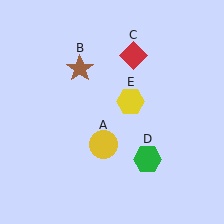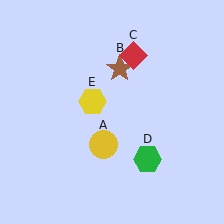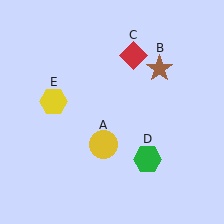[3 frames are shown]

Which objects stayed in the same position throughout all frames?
Yellow circle (object A) and red diamond (object C) and green hexagon (object D) remained stationary.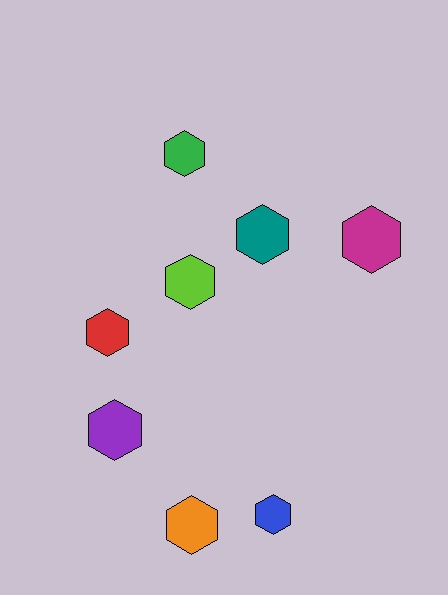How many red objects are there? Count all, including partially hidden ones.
There is 1 red object.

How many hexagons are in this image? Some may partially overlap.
There are 8 hexagons.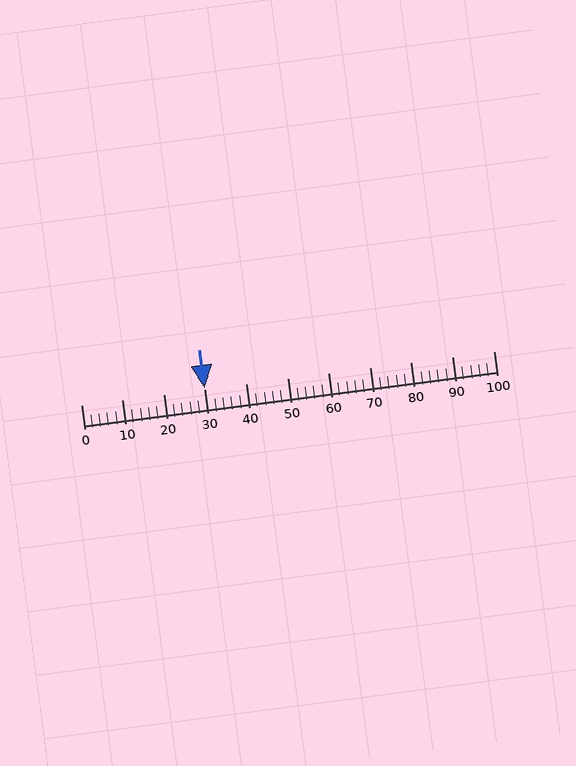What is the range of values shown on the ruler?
The ruler shows values from 0 to 100.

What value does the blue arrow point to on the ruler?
The blue arrow points to approximately 30.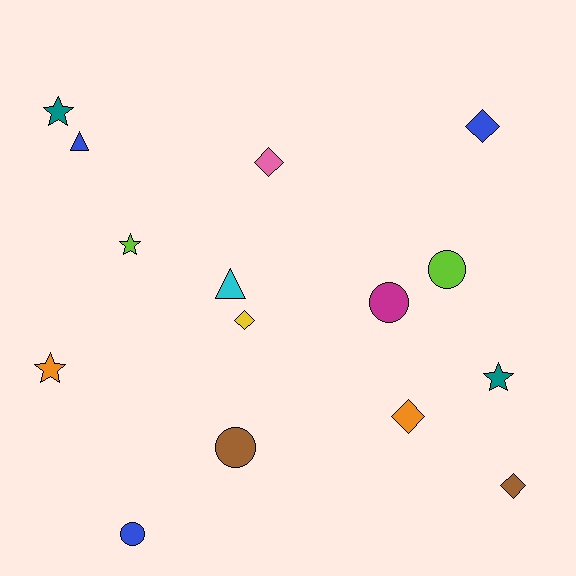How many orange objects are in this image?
There are 2 orange objects.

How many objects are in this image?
There are 15 objects.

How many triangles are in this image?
There are 2 triangles.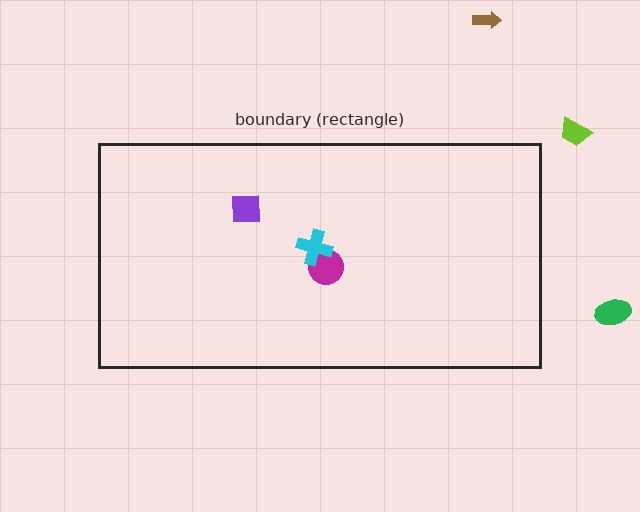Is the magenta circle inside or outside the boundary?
Inside.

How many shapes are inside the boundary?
3 inside, 3 outside.